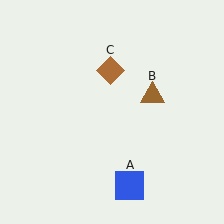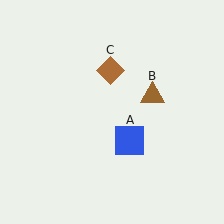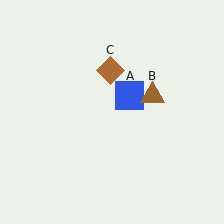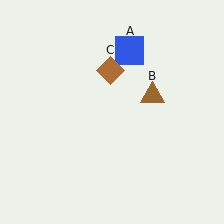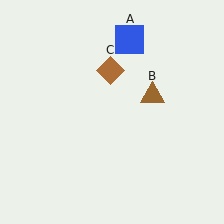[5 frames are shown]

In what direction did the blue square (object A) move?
The blue square (object A) moved up.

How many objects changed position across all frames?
1 object changed position: blue square (object A).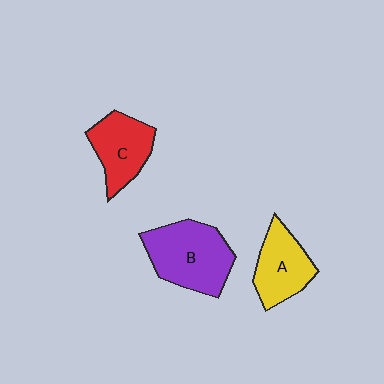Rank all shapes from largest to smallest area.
From largest to smallest: B (purple), C (red), A (yellow).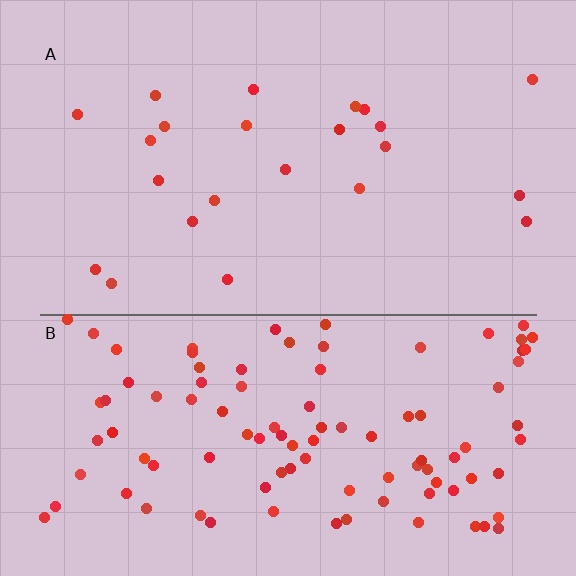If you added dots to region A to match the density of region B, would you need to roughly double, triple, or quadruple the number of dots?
Approximately quadruple.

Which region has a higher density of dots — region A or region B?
B (the bottom).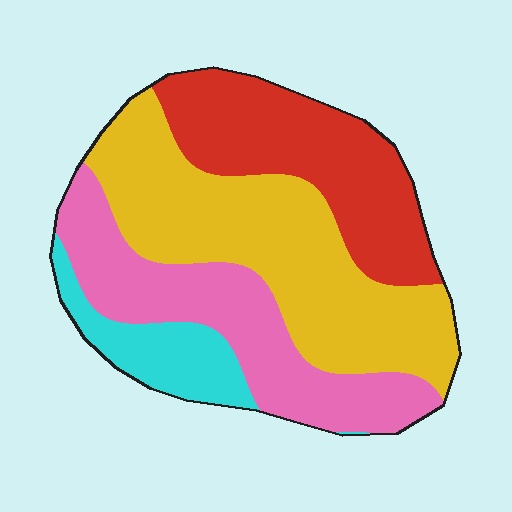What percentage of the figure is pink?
Pink takes up about one quarter (1/4) of the figure.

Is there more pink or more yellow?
Yellow.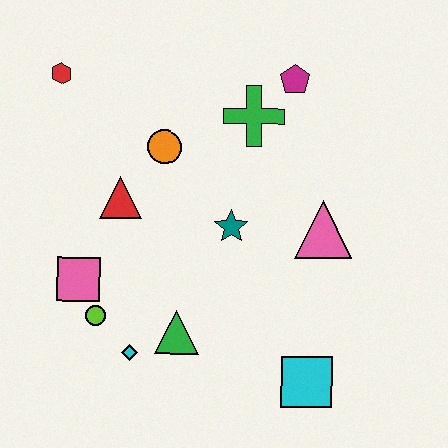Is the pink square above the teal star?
No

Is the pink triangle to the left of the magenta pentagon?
No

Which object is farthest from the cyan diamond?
The magenta pentagon is farthest from the cyan diamond.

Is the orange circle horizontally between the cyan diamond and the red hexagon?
No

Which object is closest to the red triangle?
The orange circle is closest to the red triangle.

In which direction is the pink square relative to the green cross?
The pink square is to the left of the green cross.